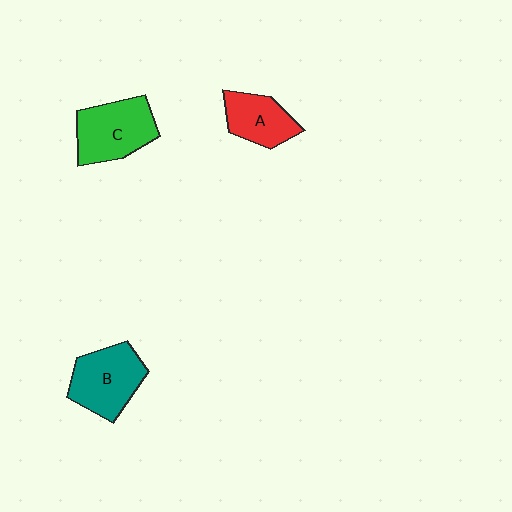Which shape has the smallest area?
Shape A (red).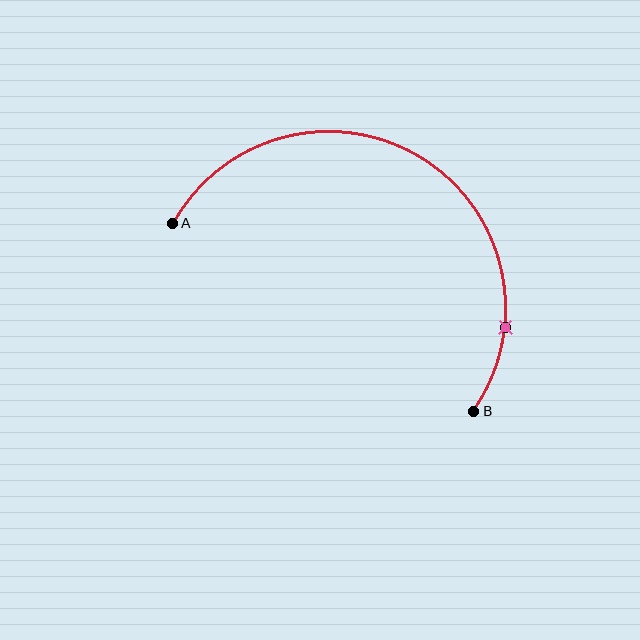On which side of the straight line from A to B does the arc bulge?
The arc bulges above the straight line connecting A and B.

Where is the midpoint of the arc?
The arc midpoint is the point on the curve farthest from the straight line joining A and B. It sits above that line.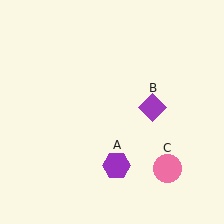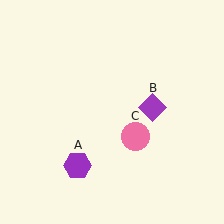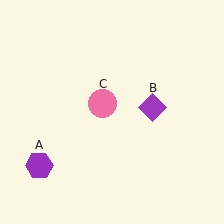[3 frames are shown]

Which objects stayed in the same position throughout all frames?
Purple diamond (object B) remained stationary.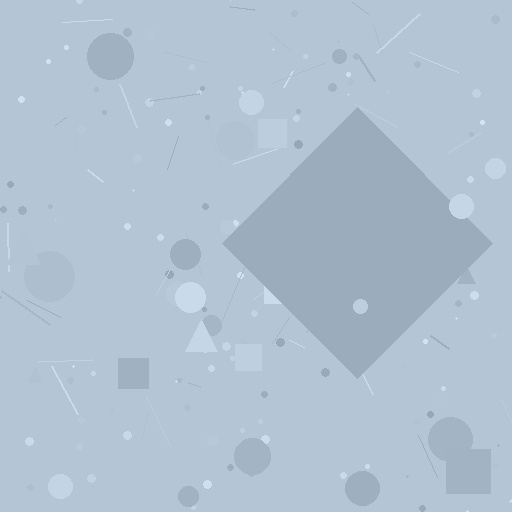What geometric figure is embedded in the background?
A diamond is embedded in the background.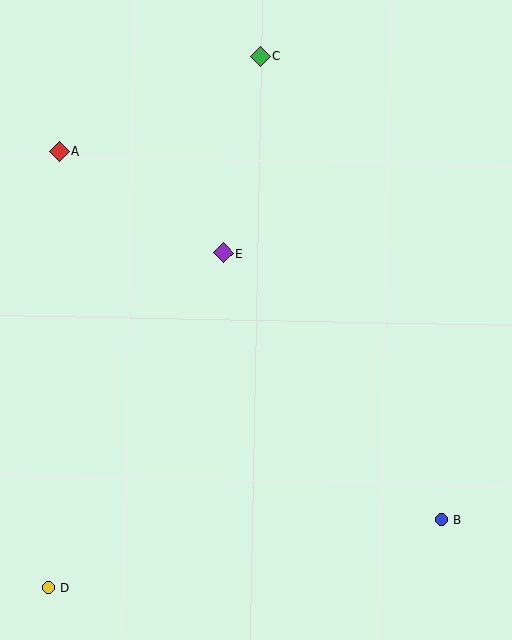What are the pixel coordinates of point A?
Point A is at (60, 151).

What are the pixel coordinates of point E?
Point E is at (224, 253).